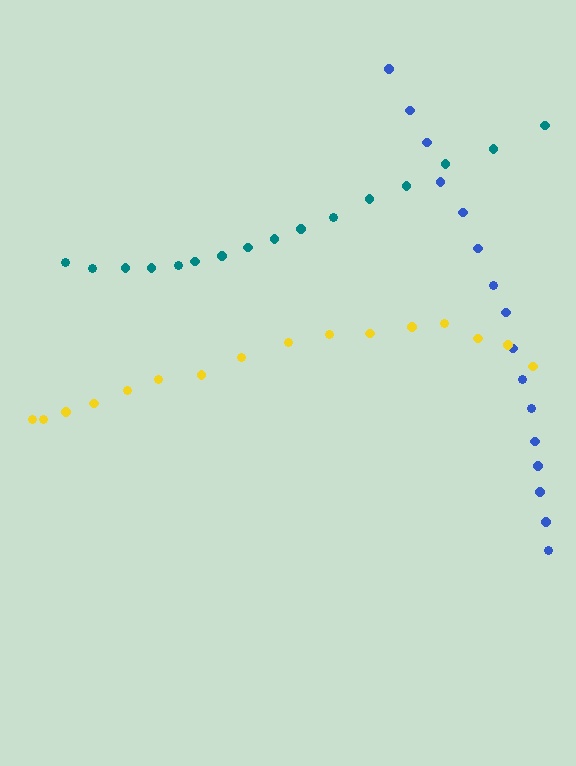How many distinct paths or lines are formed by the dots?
There are 3 distinct paths.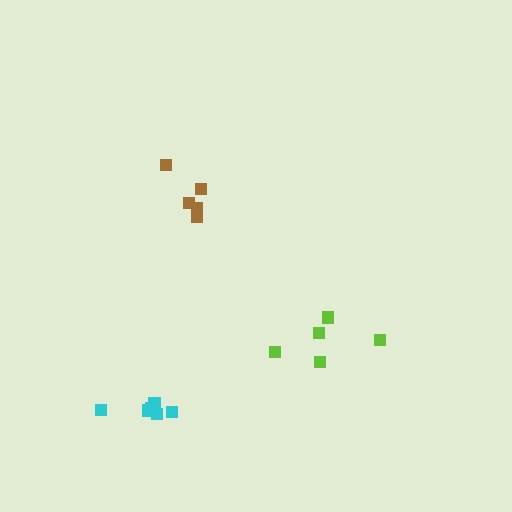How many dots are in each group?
Group 1: 6 dots, Group 2: 5 dots, Group 3: 5 dots (16 total).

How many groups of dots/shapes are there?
There are 3 groups.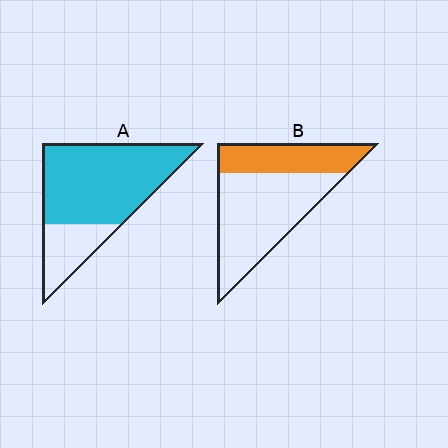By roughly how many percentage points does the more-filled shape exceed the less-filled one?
By roughly 40 percentage points (A over B).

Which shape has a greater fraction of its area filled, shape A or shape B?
Shape A.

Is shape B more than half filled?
No.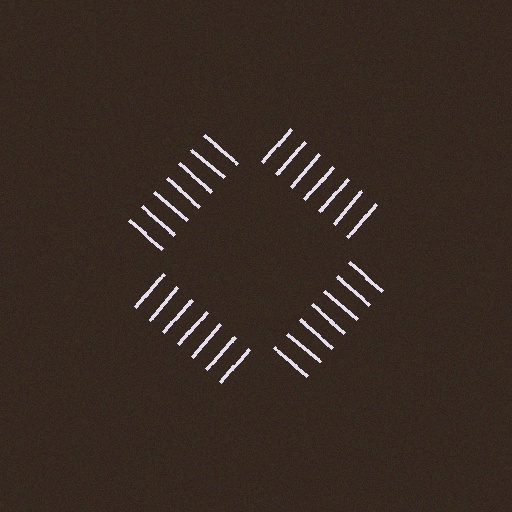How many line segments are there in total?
28 — 7 along each of the 4 edges.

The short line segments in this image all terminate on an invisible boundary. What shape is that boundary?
An illusory square — the line segments terminate on its edges but no continuous stroke is drawn.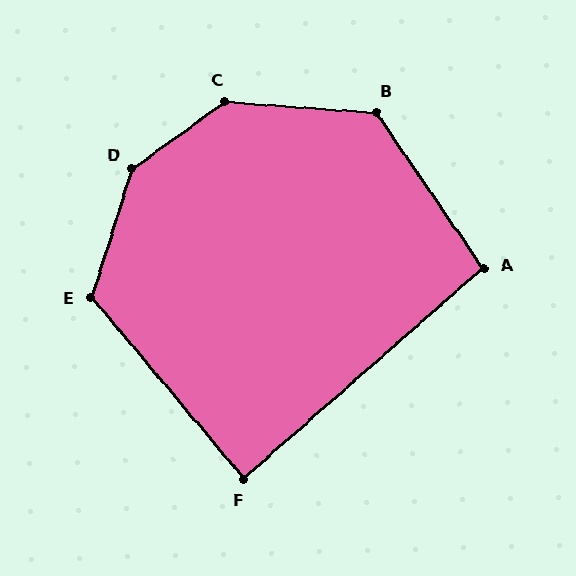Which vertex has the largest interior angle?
D, at approximately 143 degrees.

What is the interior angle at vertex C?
Approximately 140 degrees (obtuse).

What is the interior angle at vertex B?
Approximately 129 degrees (obtuse).